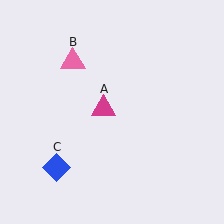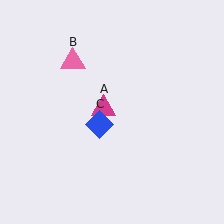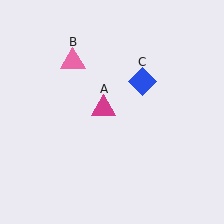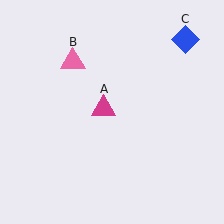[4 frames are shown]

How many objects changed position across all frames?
1 object changed position: blue diamond (object C).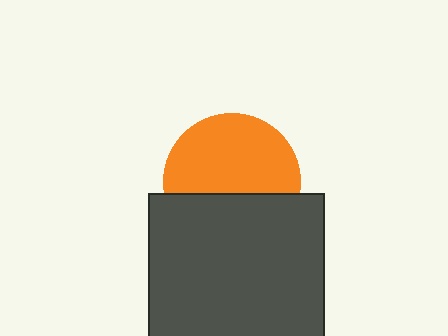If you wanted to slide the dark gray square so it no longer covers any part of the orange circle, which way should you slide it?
Slide it down — that is the most direct way to separate the two shapes.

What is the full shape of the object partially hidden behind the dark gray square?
The partially hidden object is an orange circle.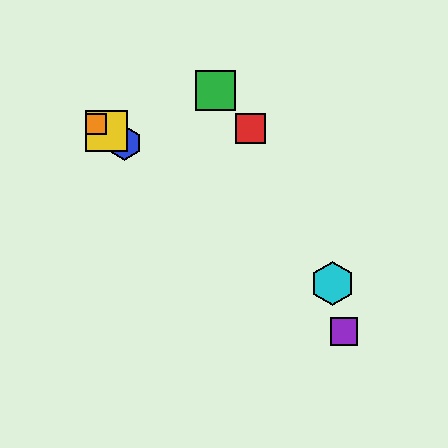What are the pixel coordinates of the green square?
The green square is at (216, 91).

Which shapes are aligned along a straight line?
The blue hexagon, the yellow square, the orange square, the cyan hexagon are aligned along a straight line.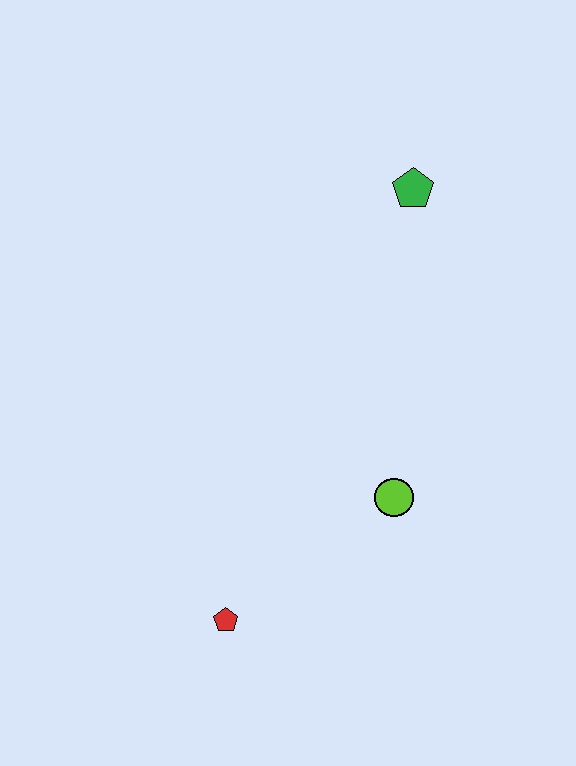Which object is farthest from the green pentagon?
The red pentagon is farthest from the green pentagon.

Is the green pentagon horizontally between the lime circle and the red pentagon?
No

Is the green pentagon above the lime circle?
Yes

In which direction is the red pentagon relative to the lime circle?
The red pentagon is to the left of the lime circle.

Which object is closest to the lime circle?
The red pentagon is closest to the lime circle.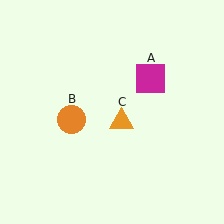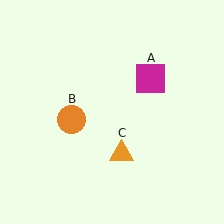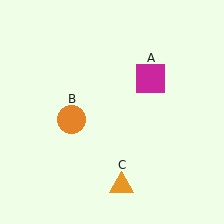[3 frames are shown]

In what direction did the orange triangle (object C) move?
The orange triangle (object C) moved down.